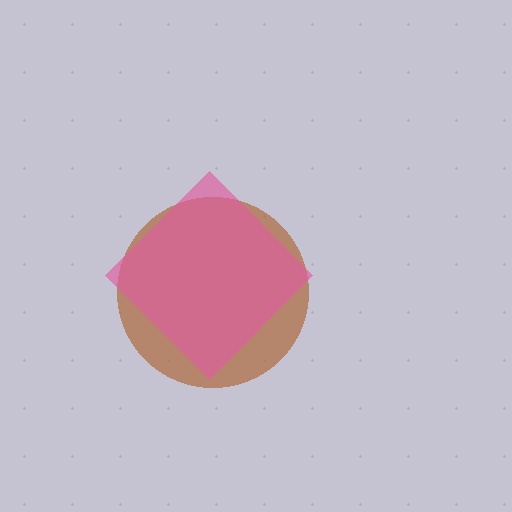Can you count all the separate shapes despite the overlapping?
Yes, there are 2 separate shapes.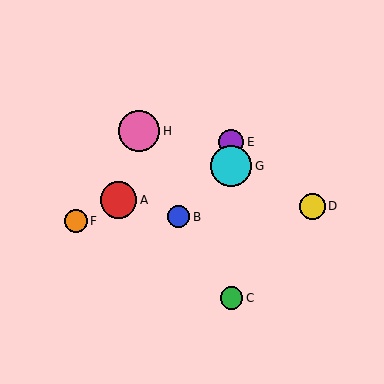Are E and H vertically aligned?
No, E is at x≈231 and H is at x≈139.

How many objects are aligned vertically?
3 objects (C, E, G) are aligned vertically.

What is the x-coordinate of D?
Object D is at x≈313.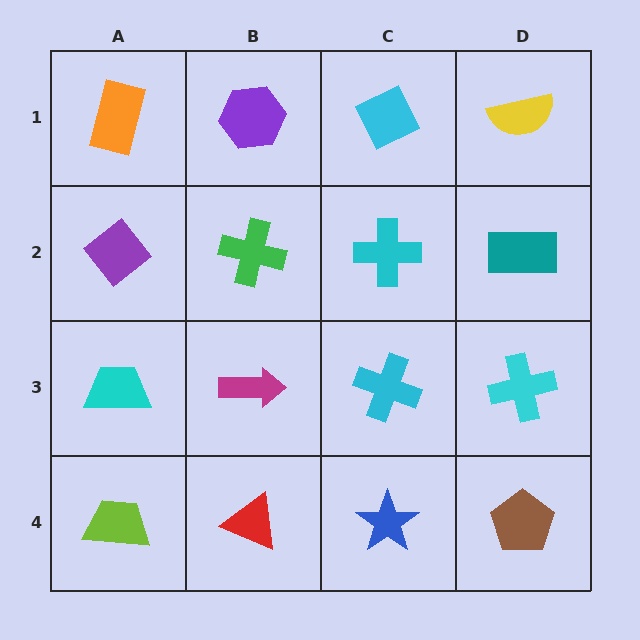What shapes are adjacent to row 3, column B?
A green cross (row 2, column B), a red triangle (row 4, column B), a cyan trapezoid (row 3, column A), a cyan cross (row 3, column C).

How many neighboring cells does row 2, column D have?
3.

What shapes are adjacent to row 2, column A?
An orange rectangle (row 1, column A), a cyan trapezoid (row 3, column A), a green cross (row 2, column B).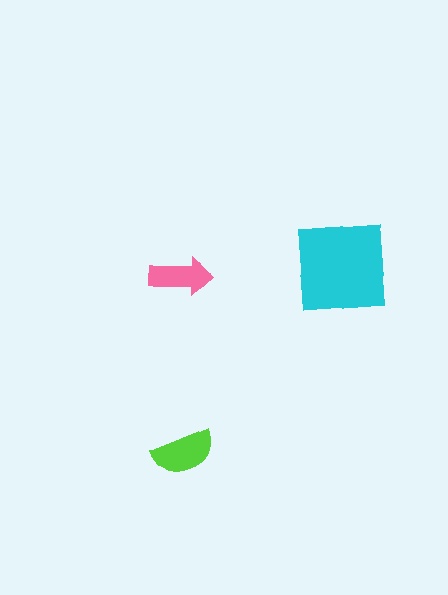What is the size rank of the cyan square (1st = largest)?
1st.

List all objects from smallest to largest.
The pink arrow, the lime semicircle, the cyan square.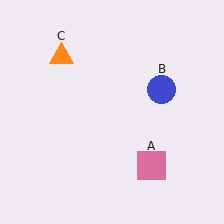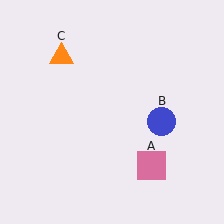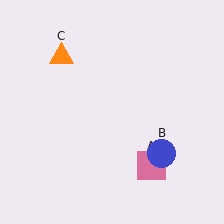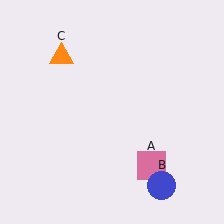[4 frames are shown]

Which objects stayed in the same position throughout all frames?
Pink square (object A) and orange triangle (object C) remained stationary.